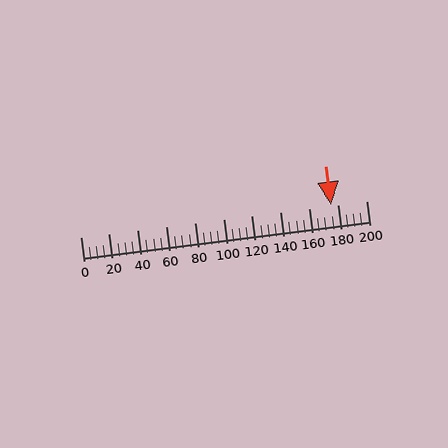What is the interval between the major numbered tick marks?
The major tick marks are spaced 20 units apart.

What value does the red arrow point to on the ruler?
The red arrow points to approximately 175.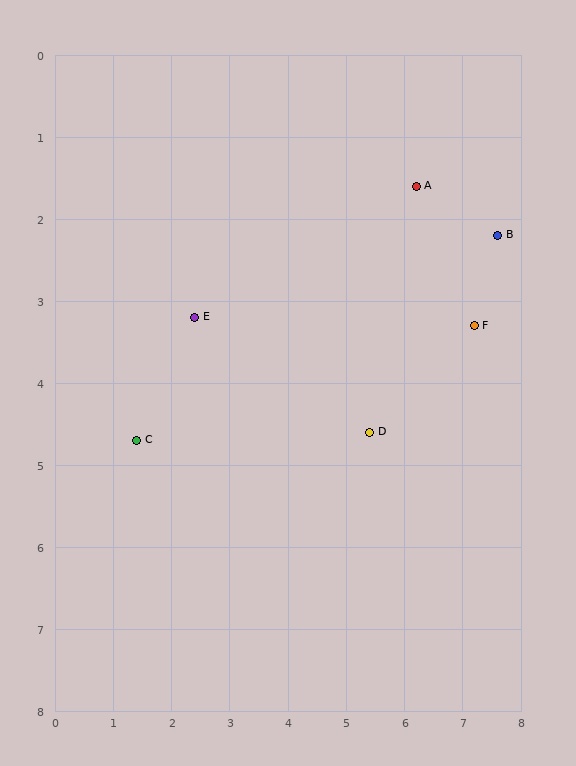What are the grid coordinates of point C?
Point C is at approximately (1.4, 4.7).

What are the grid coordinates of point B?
Point B is at approximately (7.6, 2.2).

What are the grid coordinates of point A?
Point A is at approximately (6.2, 1.6).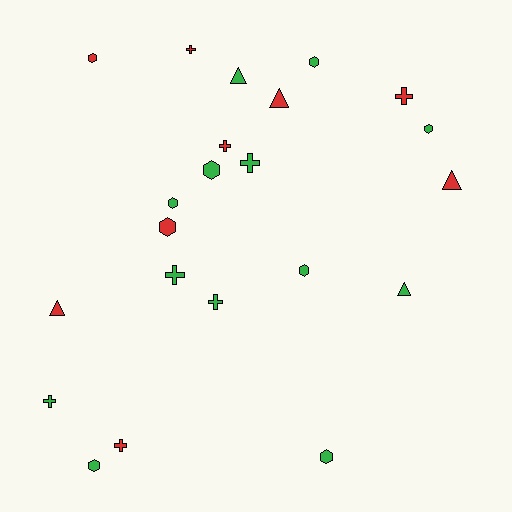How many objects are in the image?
There are 22 objects.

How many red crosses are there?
There are 4 red crosses.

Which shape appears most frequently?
Hexagon, with 9 objects.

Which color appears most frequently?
Green, with 13 objects.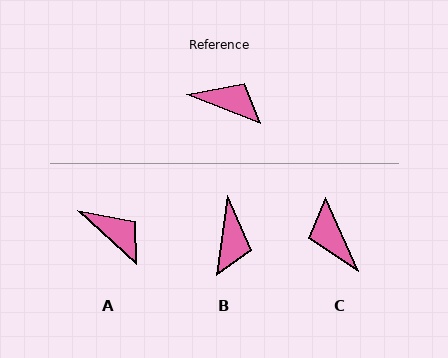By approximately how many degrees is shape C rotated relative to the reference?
Approximately 135 degrees counter-clockwise.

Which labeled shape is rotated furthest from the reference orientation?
C, about 135 degrees away.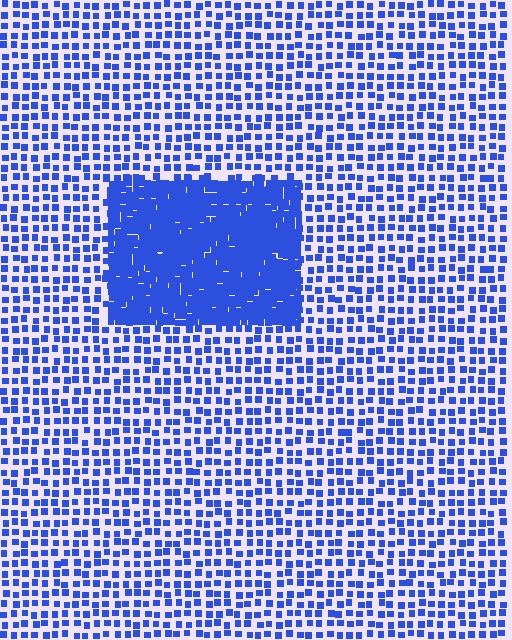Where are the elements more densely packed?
The elements are more densely packed inside the rectangle boundary.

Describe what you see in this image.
The image contains small blue elements arranged at two different densities. A rectangle-shaped region is visible where the elements are more densely packed than the surrounding area.